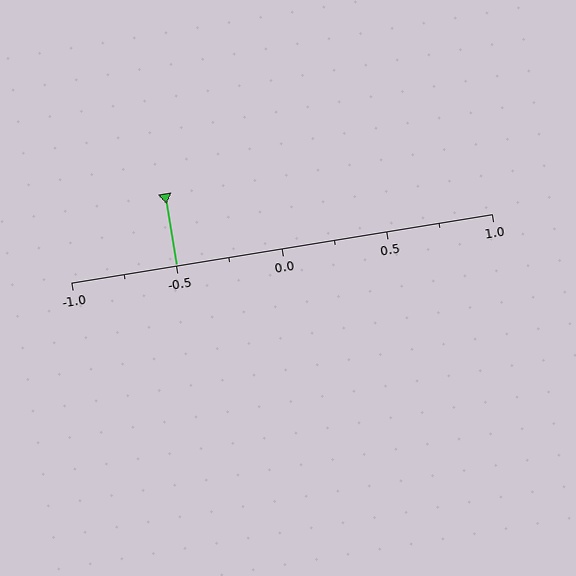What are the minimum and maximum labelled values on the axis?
The axis runs from -1.0 to 1.0.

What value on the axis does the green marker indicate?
The marker indicates approximately -0.5.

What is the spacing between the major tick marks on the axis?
The major ticks are spaced 0.5 apart.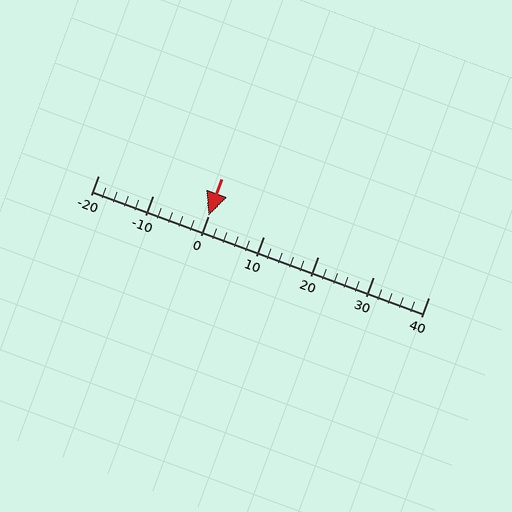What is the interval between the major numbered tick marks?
The major tick marks are spaced 10 units apart.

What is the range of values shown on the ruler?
The ruler shows values from -20 to 40.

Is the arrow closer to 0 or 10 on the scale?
The arrow is closer to 0.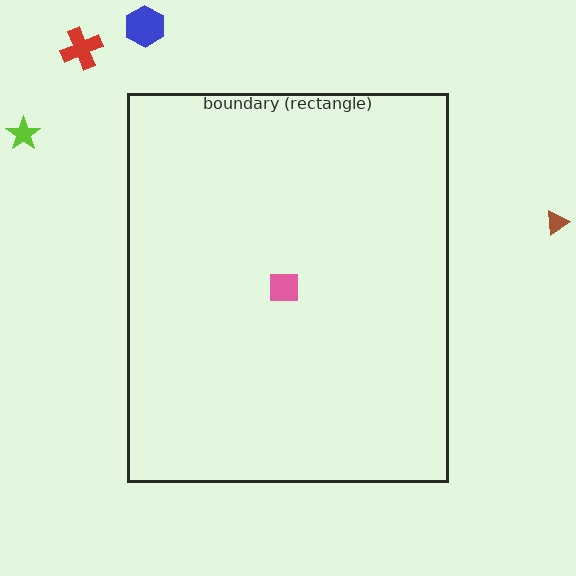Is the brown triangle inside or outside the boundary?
Outside.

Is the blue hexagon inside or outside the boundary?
Outside.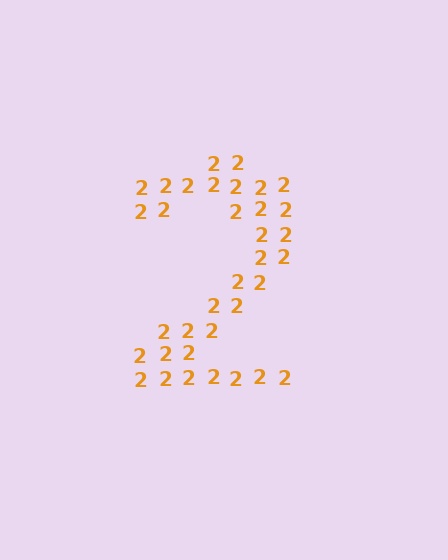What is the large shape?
The large shape is the digit 2.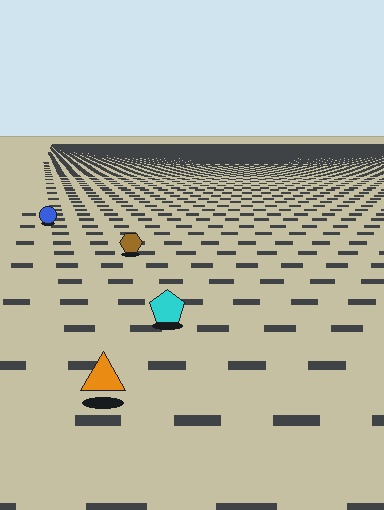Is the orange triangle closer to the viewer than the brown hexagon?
Yes. The orange triangle is closer — you can tell from the texture gradient: the ground texture is coarser near it.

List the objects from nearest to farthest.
From nearest to farthest: the orange triangle, the cyan pentagon, the brown hexagon, the blue circle.